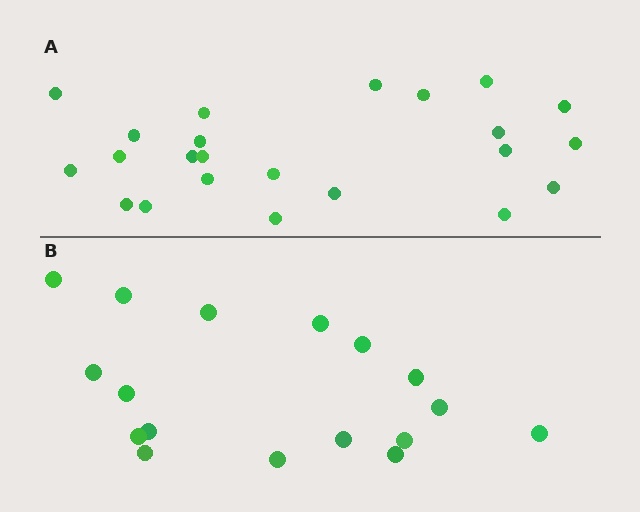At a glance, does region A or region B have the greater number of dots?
Region A (the top region) has more dots.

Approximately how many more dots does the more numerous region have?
Region A has about 6 more dots than region B.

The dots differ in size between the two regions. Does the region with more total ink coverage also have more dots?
No. Region B has more total ink coverage because its dots are larger, but region A actually contains more individual dots. Total area can be misleading — the number of items is what matters here.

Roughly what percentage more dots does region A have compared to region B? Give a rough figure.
About 35% more.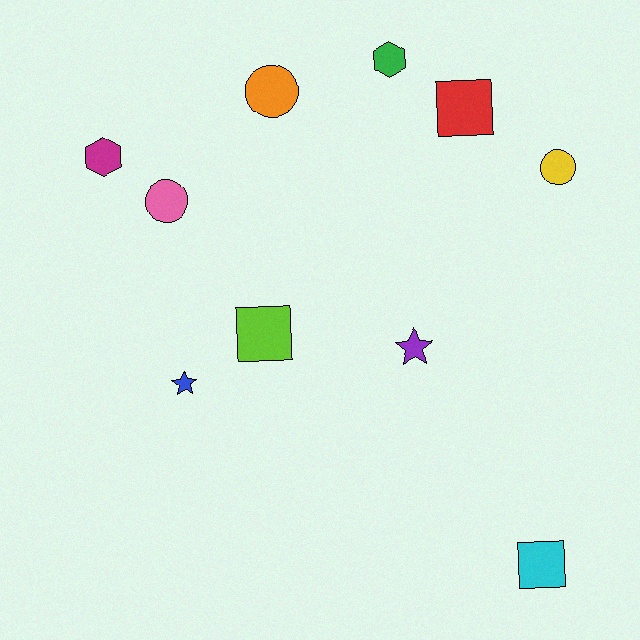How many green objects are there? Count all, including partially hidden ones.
There is 1 green object.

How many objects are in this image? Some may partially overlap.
There are 10 objects.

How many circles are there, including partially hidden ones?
There are 3 circles.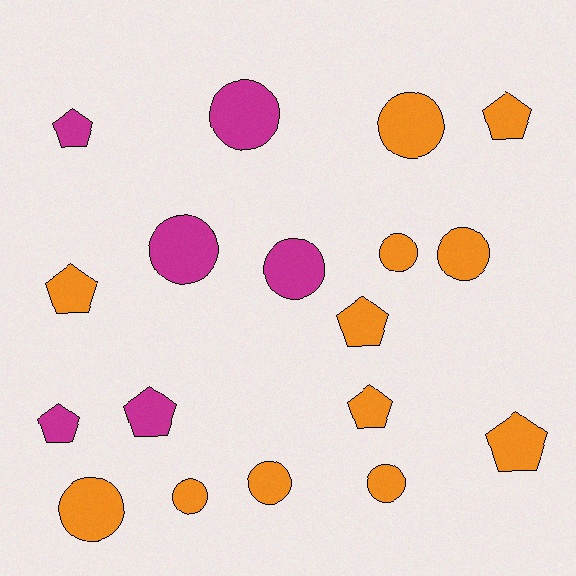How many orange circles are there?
There are 7 orange circles.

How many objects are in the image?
There are 18 objects.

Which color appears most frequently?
Orange, with 12 objects.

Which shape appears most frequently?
Circle, with 10 objects.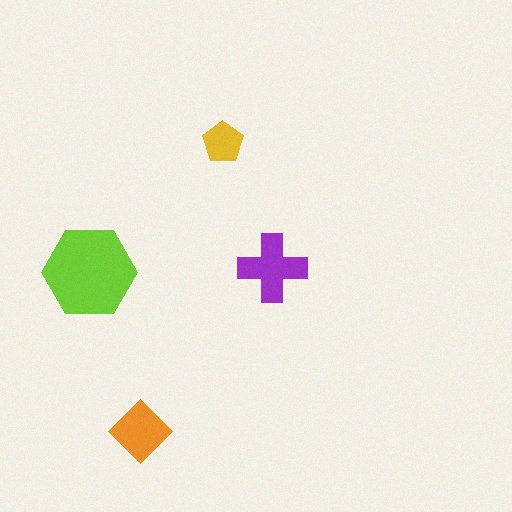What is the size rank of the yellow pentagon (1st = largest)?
4th.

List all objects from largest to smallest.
The lime hexagon, the purple cross, the orange diamond, the yellow pentagon.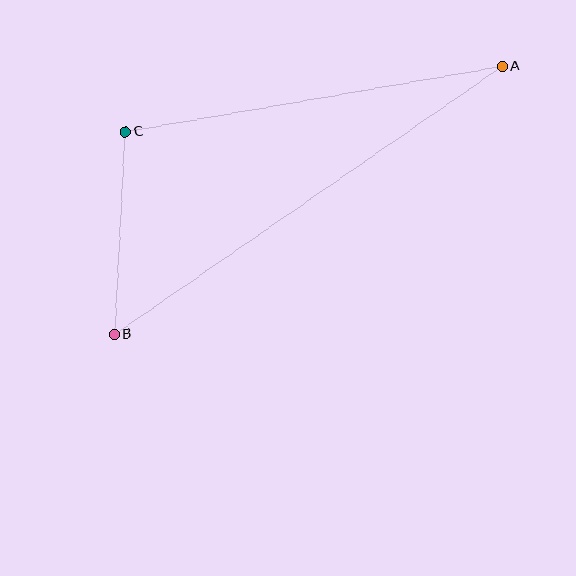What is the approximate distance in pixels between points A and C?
The distance between A and C is approximately 382 pixels.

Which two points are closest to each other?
Points B and C are closest to each other.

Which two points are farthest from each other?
Points A and B are farthest from each other.